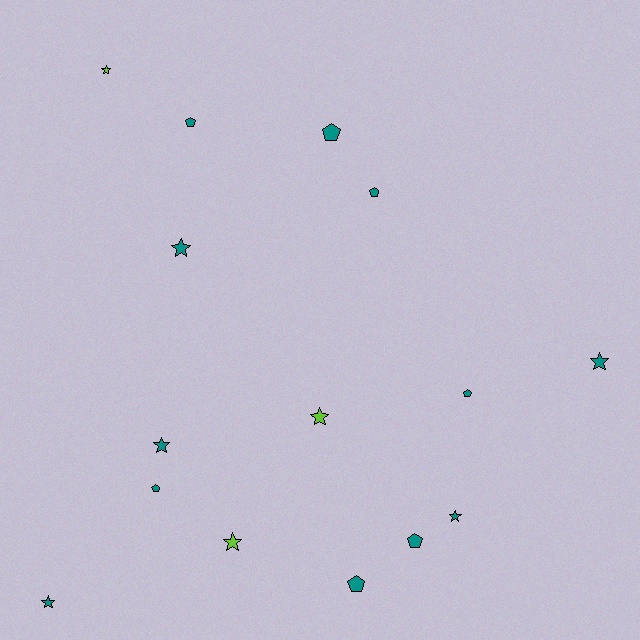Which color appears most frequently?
Teal, with 12 objects.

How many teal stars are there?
There are 5 teal stars.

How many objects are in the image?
There are 15 objects.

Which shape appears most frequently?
Star, with 8 objects.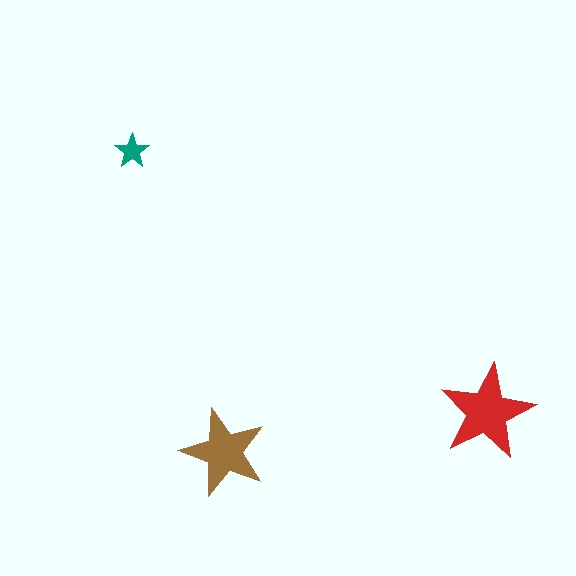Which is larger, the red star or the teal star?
The red one.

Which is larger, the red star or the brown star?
The red one.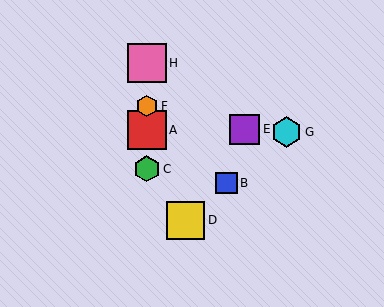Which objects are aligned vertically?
Objects A, C, F, H are aligned vertically.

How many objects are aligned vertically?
4 objects (A, C, F, H) are aligned vertically.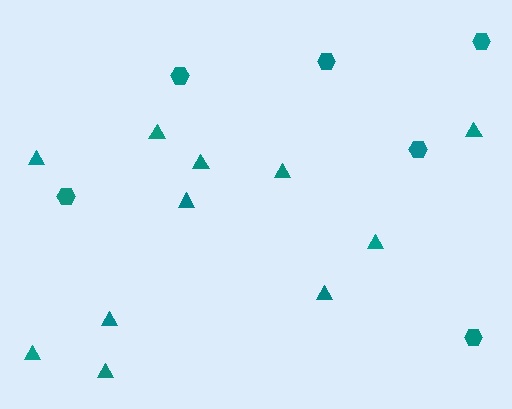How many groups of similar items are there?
There are 2 groups: one group of triangles (11) and one group of hexagons (6).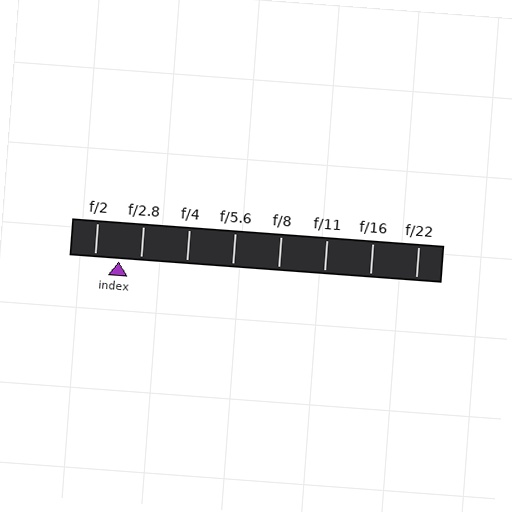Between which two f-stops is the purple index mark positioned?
The index mark is between f/2 and f/2.8.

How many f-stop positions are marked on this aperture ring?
There are 8 f-stop positions marked.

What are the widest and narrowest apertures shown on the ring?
The widest aperture shown is f/2 and the narrowest is f/22.